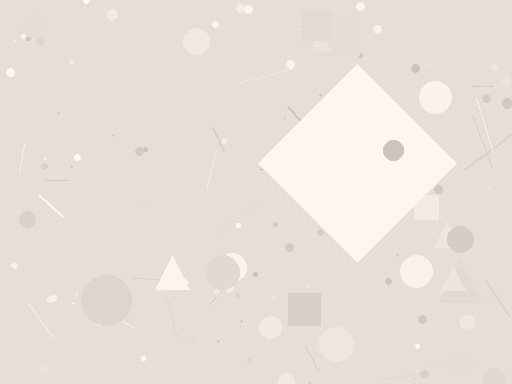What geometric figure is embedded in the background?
A diamond is embedded in the background.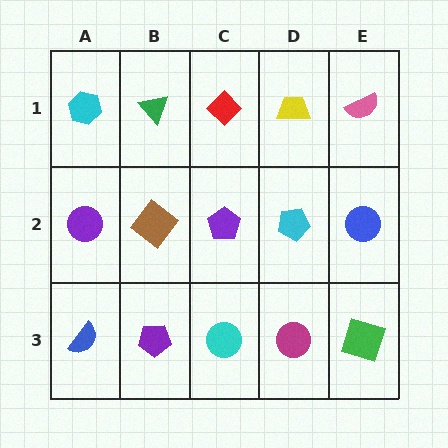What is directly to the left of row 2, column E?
A cyan pentagon.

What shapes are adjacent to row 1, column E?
A blue circle (row 2, column E), a yellow trapezoid (row 1, column D).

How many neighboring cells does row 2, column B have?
4.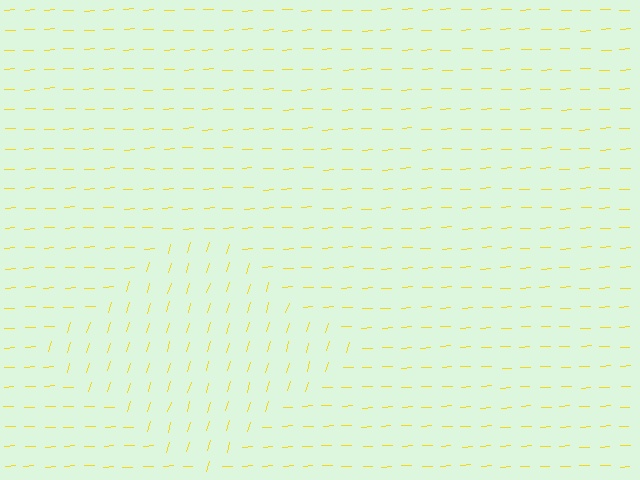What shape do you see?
I see a diamond.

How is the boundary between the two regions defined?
The boundary is defined purely by a change in line orientation (approximately 71 degrees difference). All lines are the same color and thickness.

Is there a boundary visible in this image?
Yes, there is a texture boundary formed by a change in line orientation.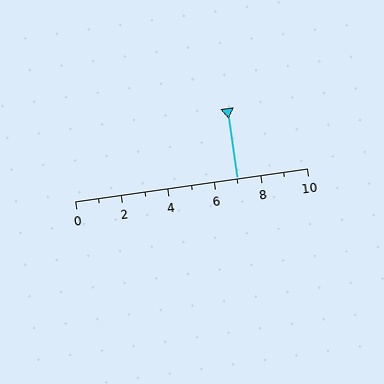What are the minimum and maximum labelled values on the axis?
The axis runs from 0 to 10.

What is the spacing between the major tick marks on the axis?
The major ticks are spaced 2 apart.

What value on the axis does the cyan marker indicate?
The marker indicates approximately 7.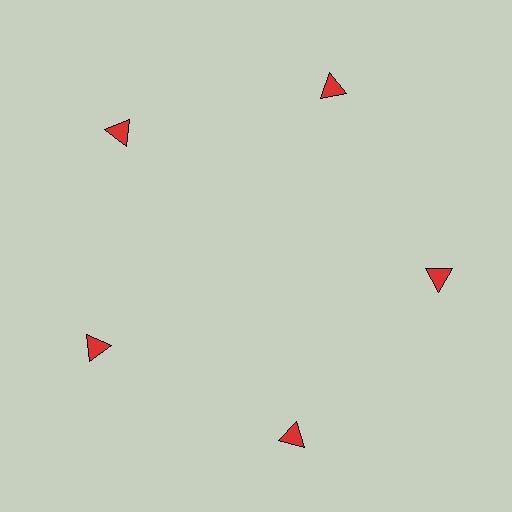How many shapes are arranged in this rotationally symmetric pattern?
There are 5 shapes, arranged in 5 groups of 1.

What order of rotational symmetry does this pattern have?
This pattern has 5-fold rotational symmetry.